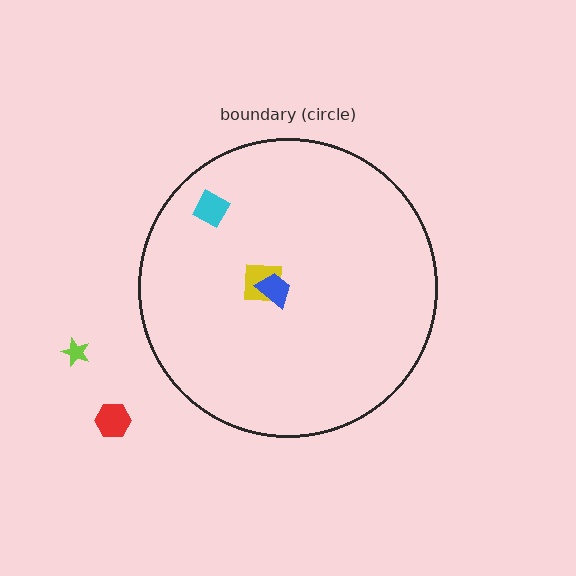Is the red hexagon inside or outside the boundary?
Outside.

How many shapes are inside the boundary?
3 inside, 2 outside.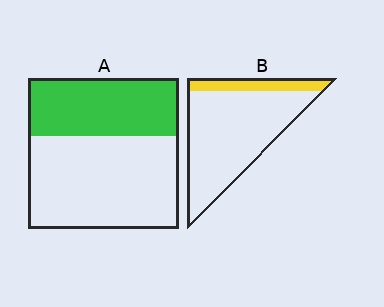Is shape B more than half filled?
No.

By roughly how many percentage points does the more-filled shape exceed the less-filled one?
By roughly 20 percentage points (A over B).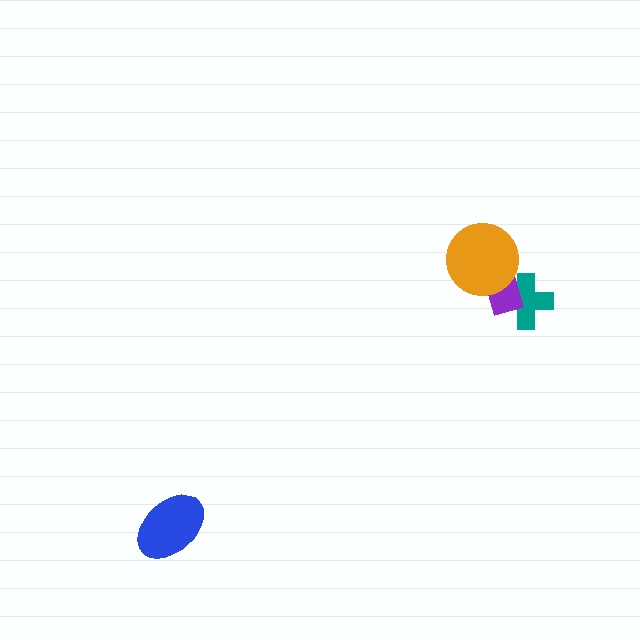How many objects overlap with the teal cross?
1 object overlaps with the teal cross.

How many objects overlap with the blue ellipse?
0 objects overlap with the blue ellipse.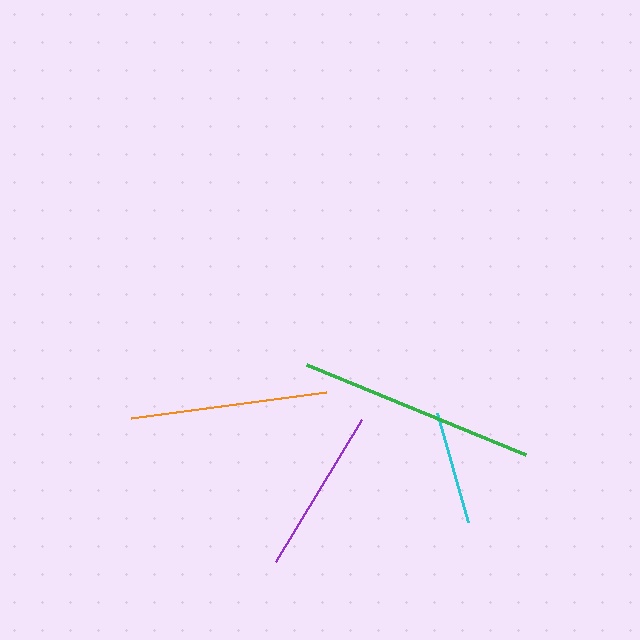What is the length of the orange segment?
The orange segment is approximately 197 pixels long.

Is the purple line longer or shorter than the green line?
The green line is longer than the purple line.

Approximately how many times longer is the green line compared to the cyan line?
The green line is approximately 2.1 times the length of the cyan line.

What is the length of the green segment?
The green segment is approximately 237 pixels long.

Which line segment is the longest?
The green line is the longest at approximately 237 pixels.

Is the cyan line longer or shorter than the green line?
The green line is longer than the cyan line.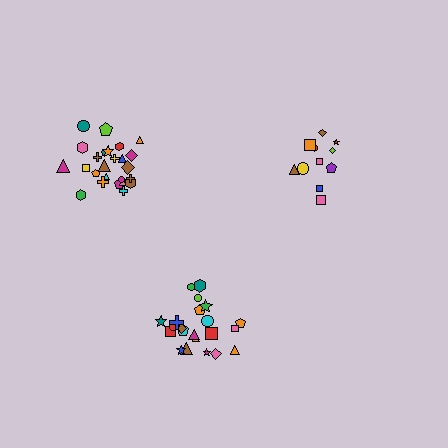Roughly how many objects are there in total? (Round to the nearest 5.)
Roughly 60 objects in total.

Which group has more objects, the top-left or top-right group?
The top-left group.